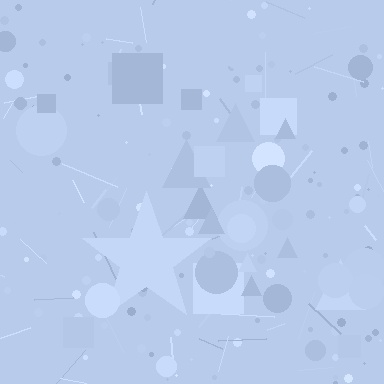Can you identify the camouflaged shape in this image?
The camouflaged shape is a star.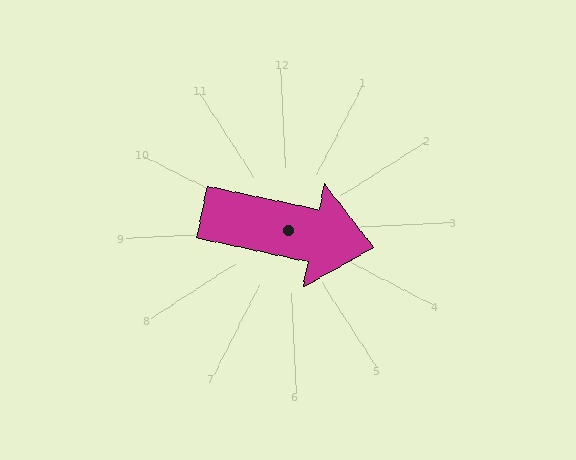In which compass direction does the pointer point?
East.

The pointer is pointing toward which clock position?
Roughly 3 o'clock.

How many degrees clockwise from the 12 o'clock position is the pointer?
Approximately 104 degrees.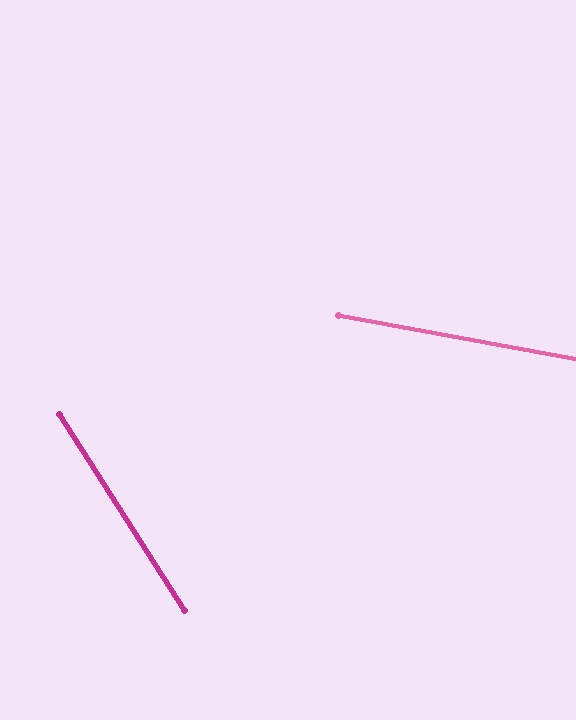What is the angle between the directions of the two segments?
Approximately 47 degrees.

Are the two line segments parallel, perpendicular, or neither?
Neither parallel nor perpendicular — they differ by about 47°.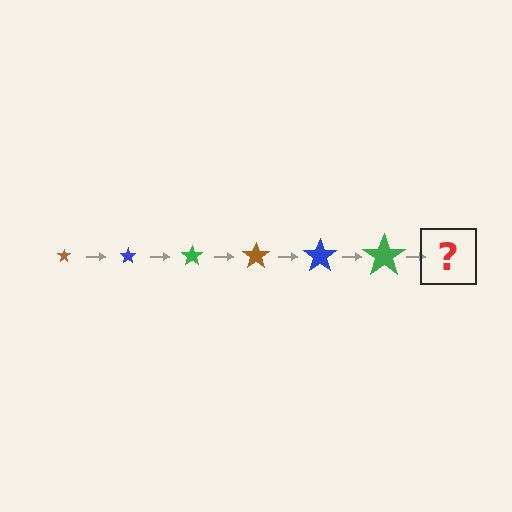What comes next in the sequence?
The next element should be a brown star, larger than the previous one.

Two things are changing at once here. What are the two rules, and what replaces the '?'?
The two rules are that the star grows larger each step and the color cycles through brown, blue, and green. The '?' should be a brown star, larger than the previous one.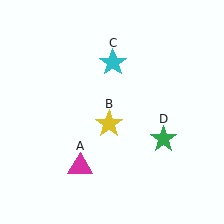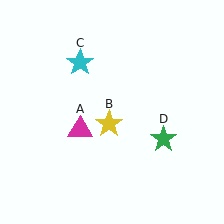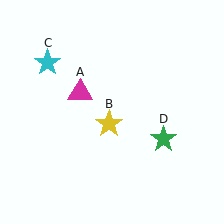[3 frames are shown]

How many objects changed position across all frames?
2 objects changed position: magenta triangle (object A), cyan star (object C).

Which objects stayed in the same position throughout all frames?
Yellow star (object B) and green star (object D) remained stationary.